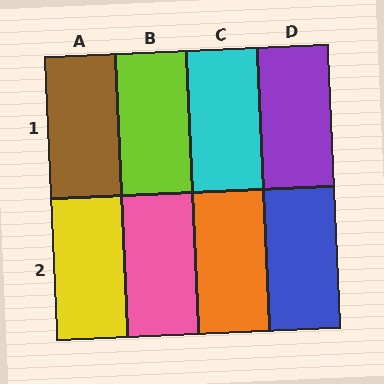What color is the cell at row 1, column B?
Lime.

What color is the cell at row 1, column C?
Cyan.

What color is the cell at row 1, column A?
Brown.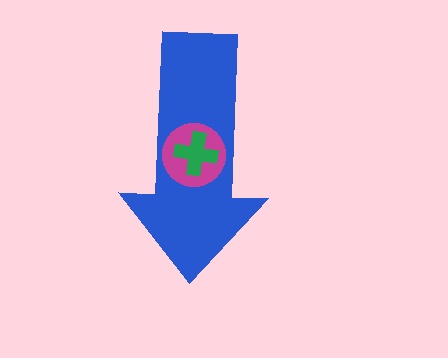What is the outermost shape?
The blue arrow.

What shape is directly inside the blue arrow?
The magenta circle.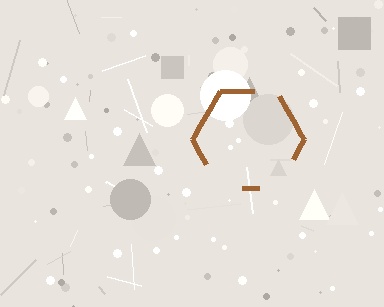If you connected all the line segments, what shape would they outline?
They would outline a hexagon.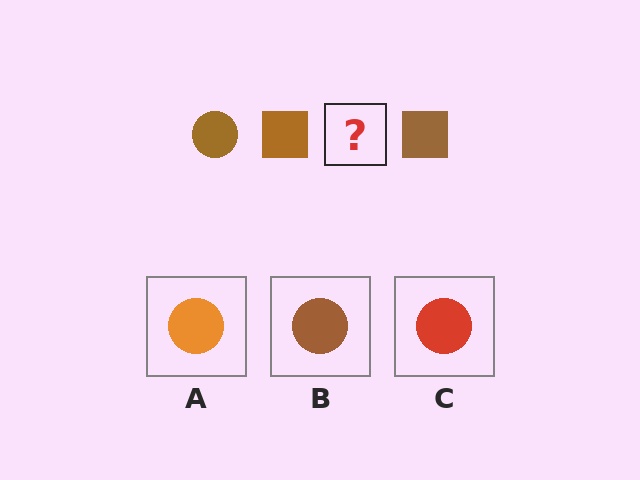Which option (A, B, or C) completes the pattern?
B.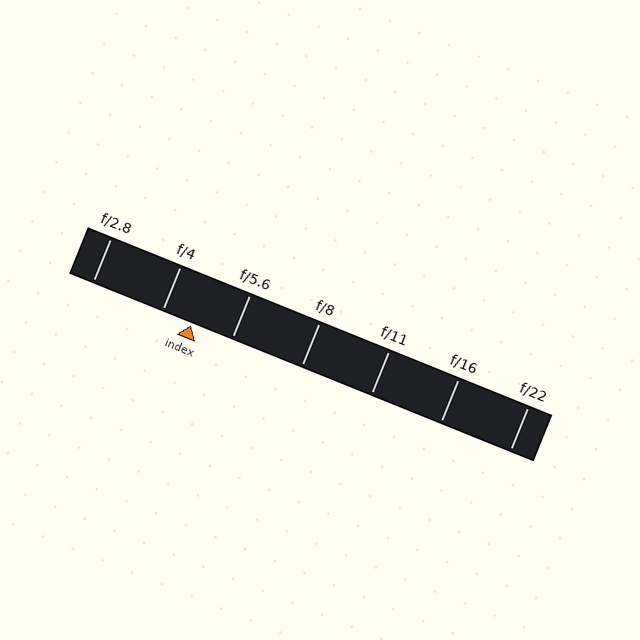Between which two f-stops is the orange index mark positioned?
The index mark is between f/4 and f/5.6.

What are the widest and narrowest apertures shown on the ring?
The widest aperture shown is f/2.8 and the narrowest is f/22.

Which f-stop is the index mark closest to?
The index mark is closest to f/4.